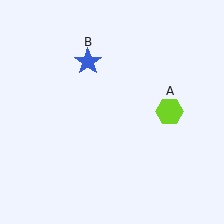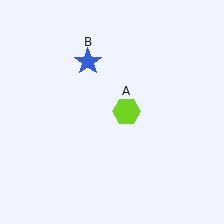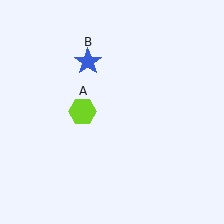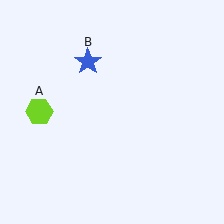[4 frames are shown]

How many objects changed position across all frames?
1 object changed position: lime hexagon (object A).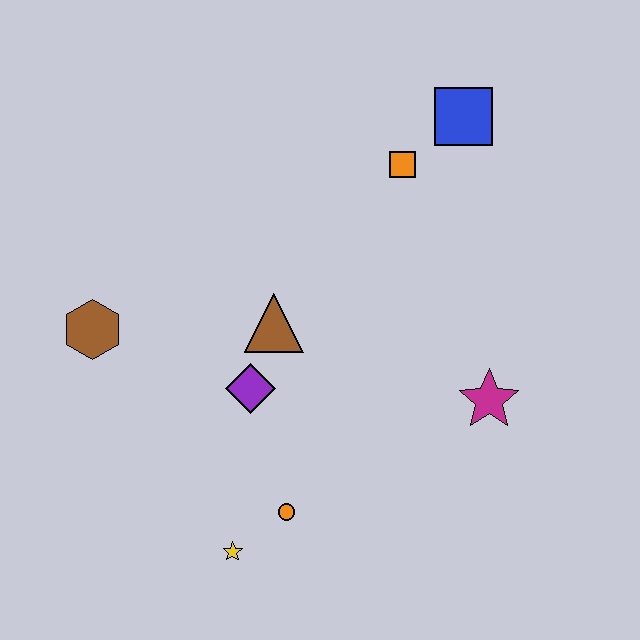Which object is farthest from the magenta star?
The brown hexagon is farthest from the magenta star.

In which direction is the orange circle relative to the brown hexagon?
The orange circle is to the right of the brown hexagon.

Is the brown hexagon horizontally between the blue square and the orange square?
No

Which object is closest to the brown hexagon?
The purple diamond is closest to the brown hexagon.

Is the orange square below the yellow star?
No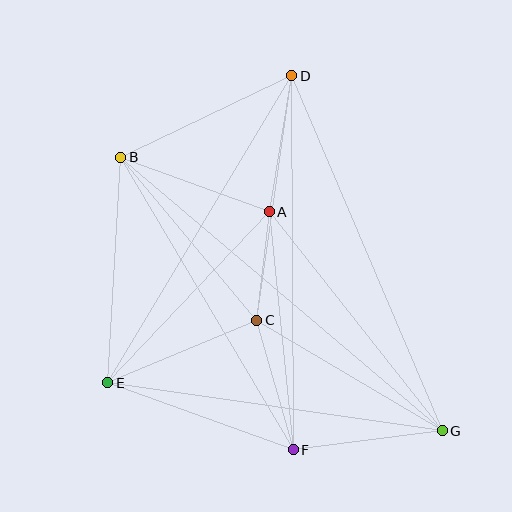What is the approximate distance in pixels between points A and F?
The distance between A and F is approximately 239 pixels.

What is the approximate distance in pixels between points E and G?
The distance between E and G is approximately 338 pixels.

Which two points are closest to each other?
Points A and C are closest to each other.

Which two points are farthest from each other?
Points B and G are farthest from each other.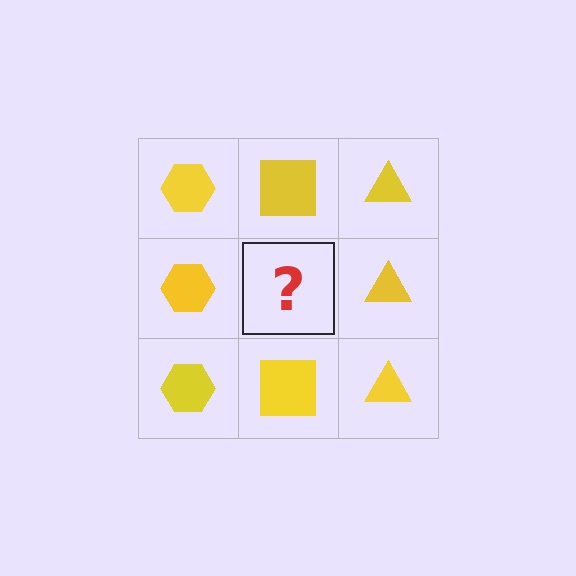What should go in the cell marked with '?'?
The missing cell should contain a yellow square.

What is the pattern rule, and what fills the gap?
The rule is that each column has a consistent shape. The gap should be filled with a yellow square.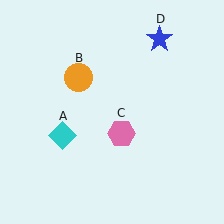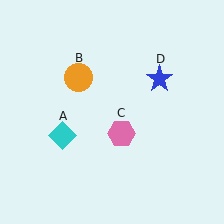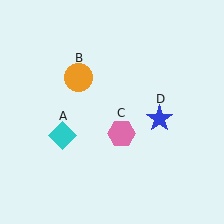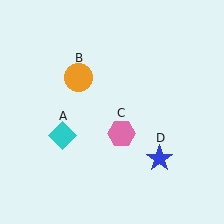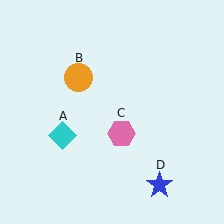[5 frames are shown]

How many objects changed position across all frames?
1 object changed position: blue star (object D).